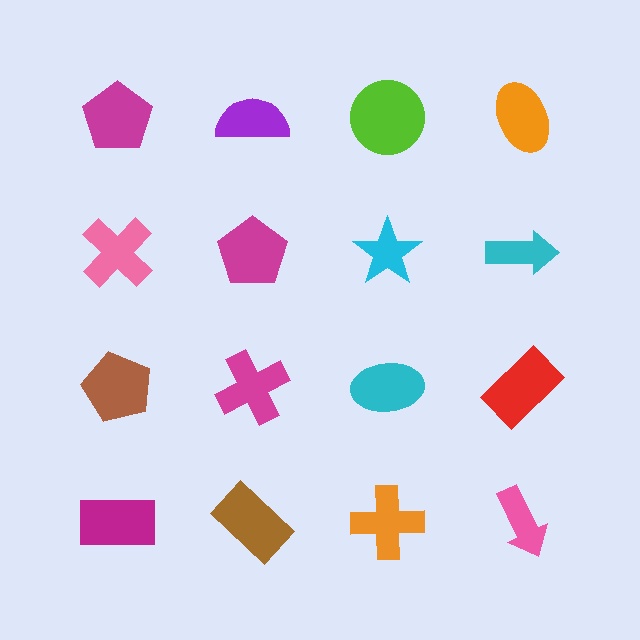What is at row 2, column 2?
A magenta pentagon.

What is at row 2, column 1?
A pink cross.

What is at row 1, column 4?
An orange ellipse.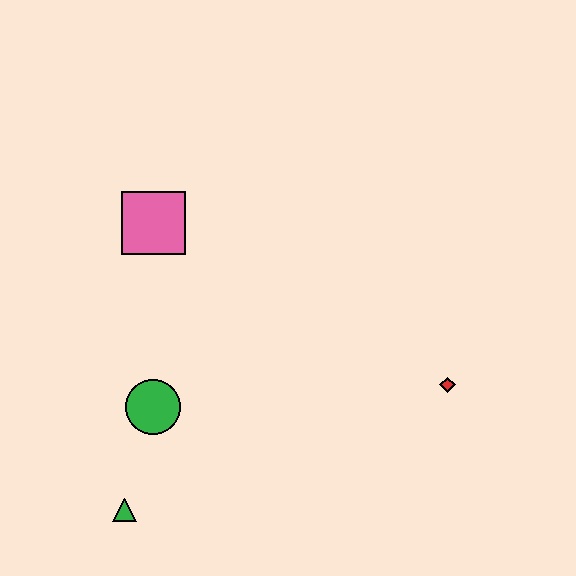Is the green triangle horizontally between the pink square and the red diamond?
No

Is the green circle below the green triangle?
No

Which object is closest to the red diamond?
The green circle is closest to the red diamond.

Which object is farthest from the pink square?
The red diamond is farthest from the pink square.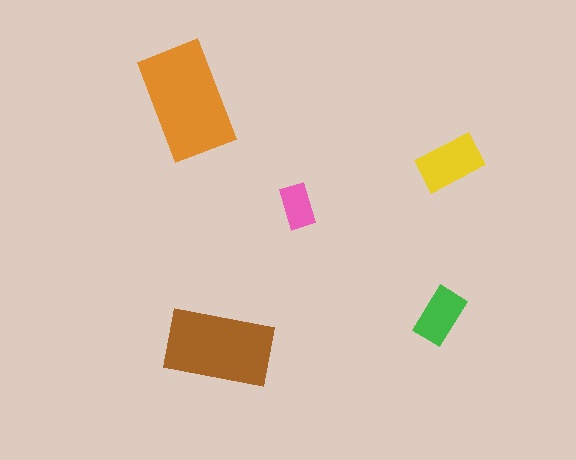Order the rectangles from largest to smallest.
the orange one, the brown one, the yellow one, the green one, the pink one.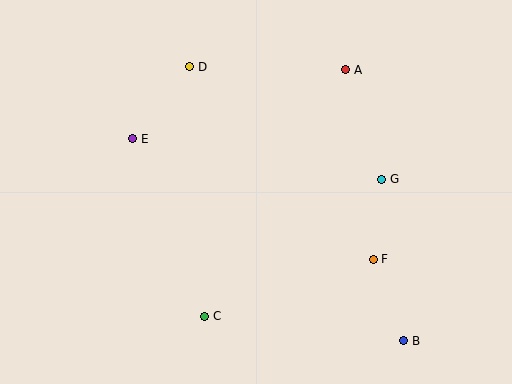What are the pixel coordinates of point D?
Point D is at (190, 67).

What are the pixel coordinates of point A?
Point A is at (346, 70).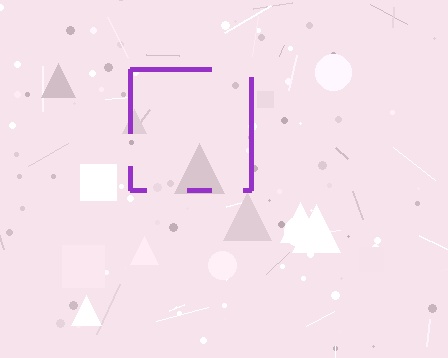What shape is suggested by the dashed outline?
The dashed outline suggests a square.